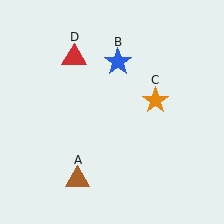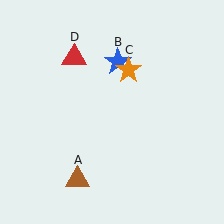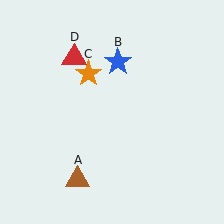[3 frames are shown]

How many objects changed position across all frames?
1 object changed position: orange star (object C).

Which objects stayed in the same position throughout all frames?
Brown triangle (object A) and blue star (object B) and red triangle (object D) remained stationary.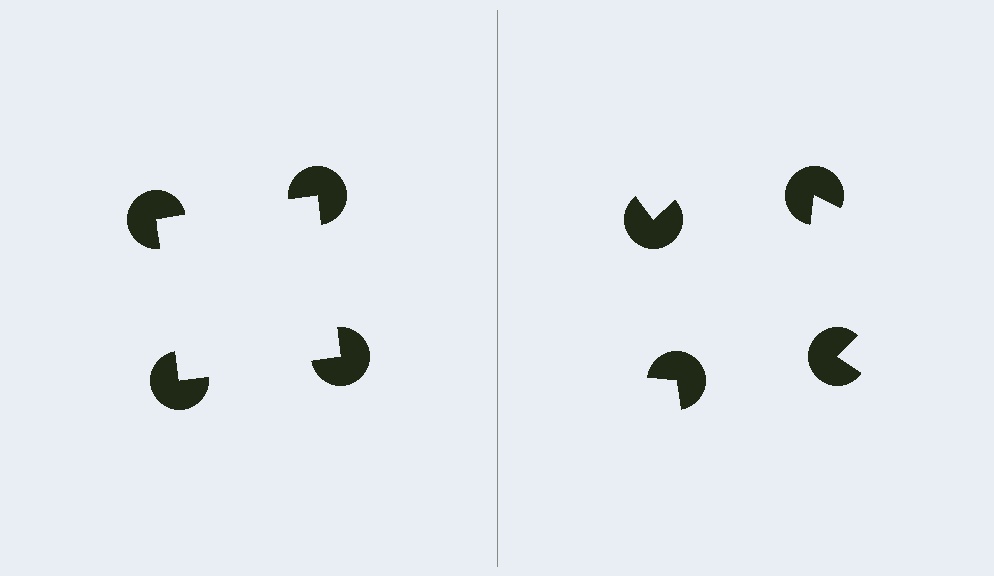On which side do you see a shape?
An illusory square appears on the left side. On the right side the wedge cuts are rotated, so no coherent shape forms.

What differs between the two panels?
The pac-man discs are positioned identically on both sides; only the wedge orientations differ. On the left they align to a square; on the right they are misaligned.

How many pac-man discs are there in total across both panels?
8 — 4 on each side.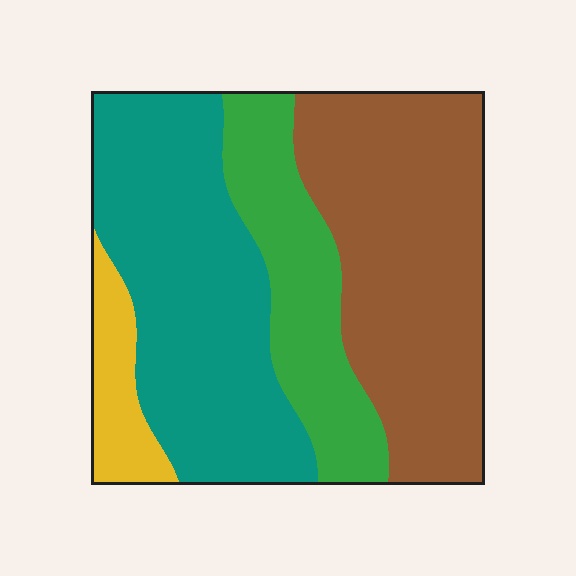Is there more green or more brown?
Brown.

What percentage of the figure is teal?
Teal covers about 35% of the figure.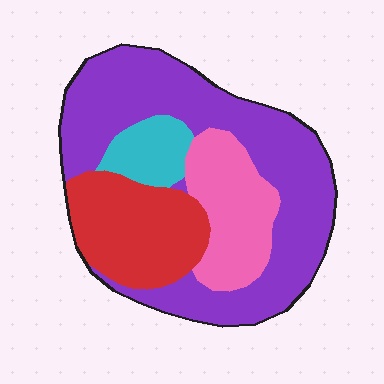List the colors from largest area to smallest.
From largest to smallest: purple, red, pink, cyan.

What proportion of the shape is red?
Red covers roughly 20% of the shape.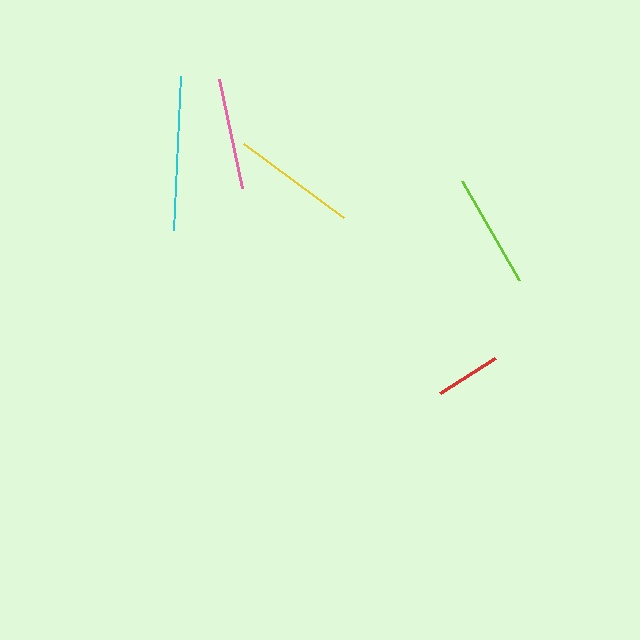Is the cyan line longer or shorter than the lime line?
The cyan line is longer than the lime line.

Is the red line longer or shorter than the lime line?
The lime line is longer than the red line.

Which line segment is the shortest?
The red line is the shortest at approximately 65 pixels.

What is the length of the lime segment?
The lime segment is approximately 114 pixels long.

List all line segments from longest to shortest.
From longest to shortest: cyan, yellow, lime, pink, red.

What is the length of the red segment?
The red segment is approximately 65 pixels long.